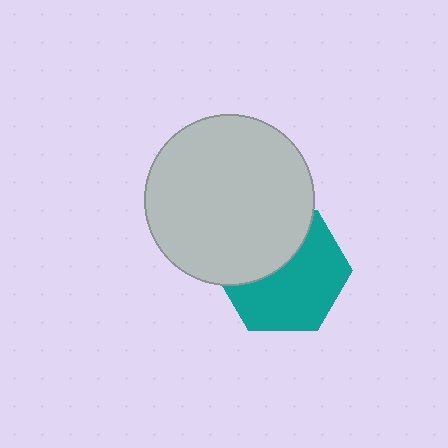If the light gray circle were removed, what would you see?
You would see the complete teal hexagon.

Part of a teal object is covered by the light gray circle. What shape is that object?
It is a hexagon.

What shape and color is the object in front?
The object in front is a light gray circle.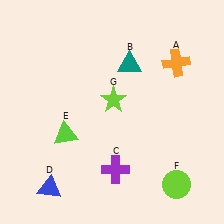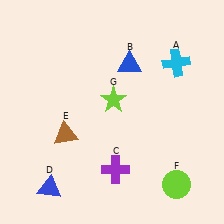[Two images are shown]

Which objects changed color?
A changed from orange to cyan. B changed from teal to blue. E changed from lime to brown.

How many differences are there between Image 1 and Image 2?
There are 3 differences between the two images.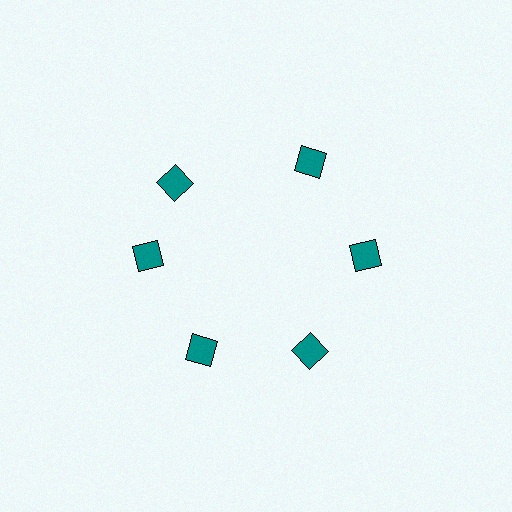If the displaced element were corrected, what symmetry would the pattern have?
It would have 6-fold rotational symmetry — the pattern would map onto itself every 60 degrees.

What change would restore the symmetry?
The symmetry would be restored by rotating it back into even spacing with its neighbors so that all 6 diamonds sit at equal angles and equal distance from the center.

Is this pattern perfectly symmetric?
No. The 6 teal diamonds are arranged in a ring, but one element near the 11 o'clock position is rotated out of alignment along the ring, breaking the 6-fold rotational symmetry.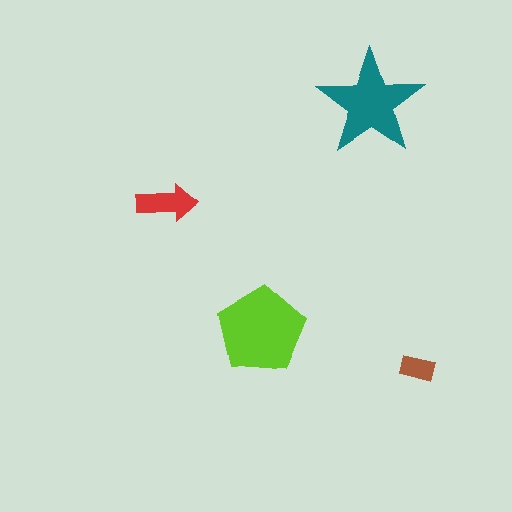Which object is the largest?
The lime pentagon.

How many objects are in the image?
There are 4 objects in the image.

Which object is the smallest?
The brown rectangle.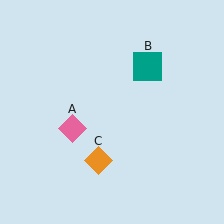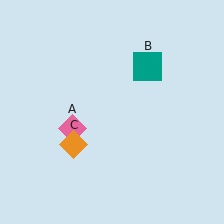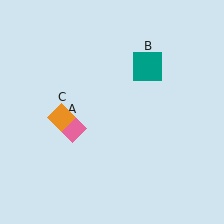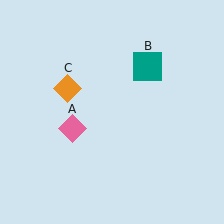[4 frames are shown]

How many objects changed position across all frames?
1 object changed position: orange diamond (object C).